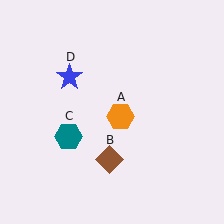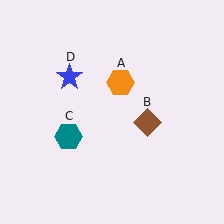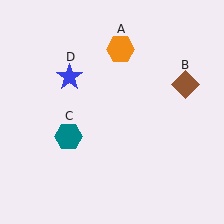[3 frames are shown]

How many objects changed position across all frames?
2 objects changed position: orange hexagon (object A), brown diamond (object B).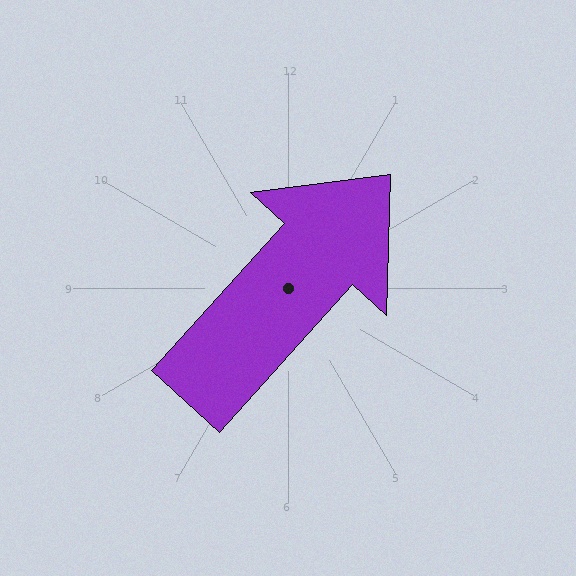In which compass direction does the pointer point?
Northeast.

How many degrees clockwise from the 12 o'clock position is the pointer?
Approximately 42 degrees.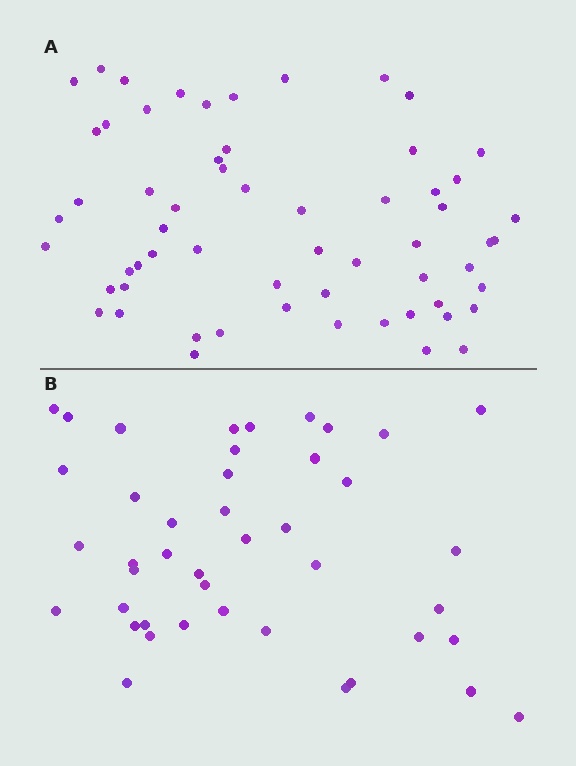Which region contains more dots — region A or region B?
Region A (the top region) has more dots.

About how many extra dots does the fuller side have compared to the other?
Region A has approximately 15 more dots than region B.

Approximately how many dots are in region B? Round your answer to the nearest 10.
About 40 dots. (The exact count is 43, which rounds to 40.)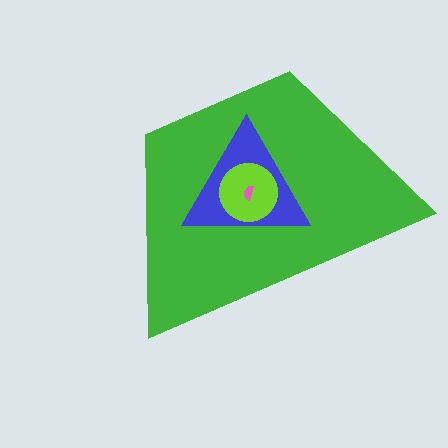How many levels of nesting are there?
4.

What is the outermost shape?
The green trapezoid.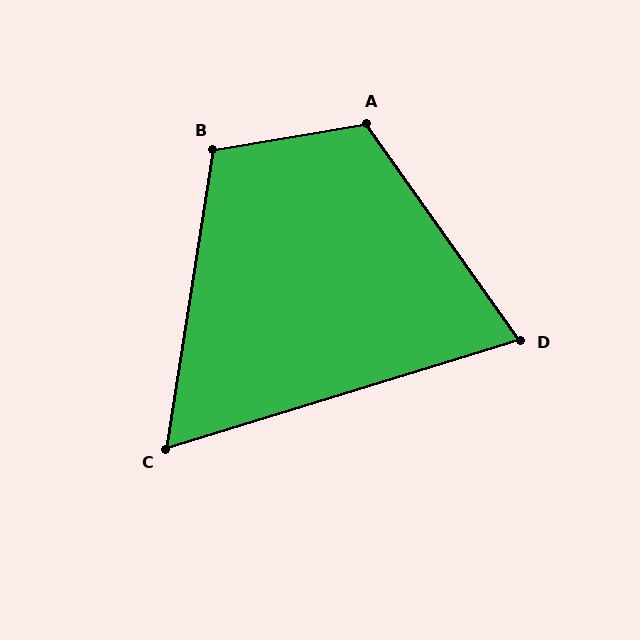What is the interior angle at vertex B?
Approximately 108 degrees (obtuse).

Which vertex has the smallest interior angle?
C, at approximately 64 degrees.